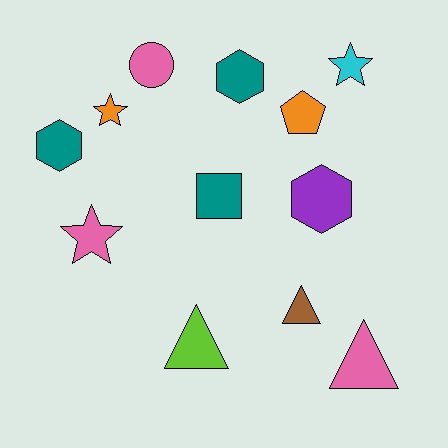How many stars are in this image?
There are 3 stars.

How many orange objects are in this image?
There are 2 orange objects.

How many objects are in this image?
There are 12 objects.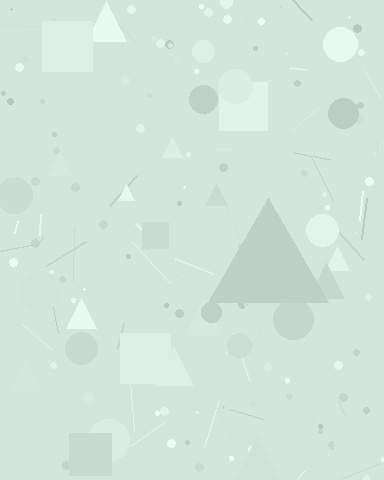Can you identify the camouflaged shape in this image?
The camouflaged shape is a triangle.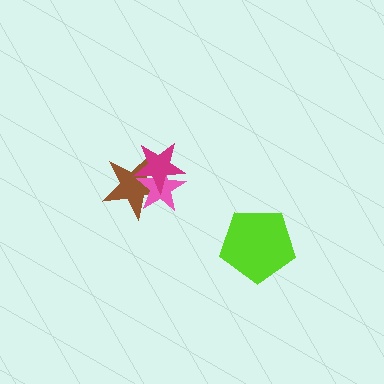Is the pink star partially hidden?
Yes, it is partially covered by another shape.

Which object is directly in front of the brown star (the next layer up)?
The pink star is directly in front of the brown star.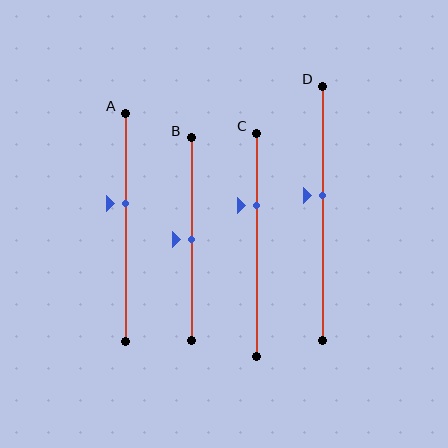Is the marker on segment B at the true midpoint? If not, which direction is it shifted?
Yes, the marker on segment B is at the true midpoint.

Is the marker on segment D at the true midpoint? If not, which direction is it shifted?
No, the marker on segment D is shifted upward by about 7% of the segment length.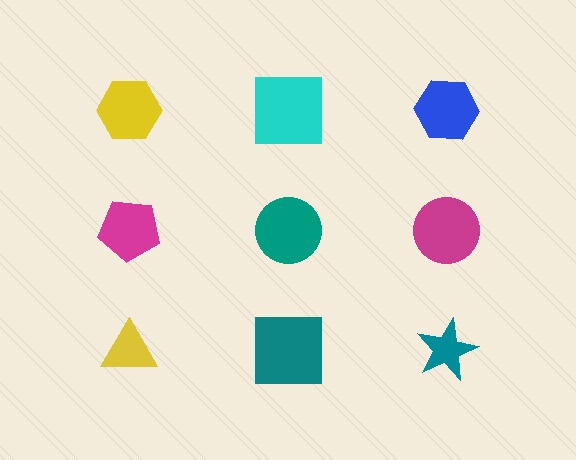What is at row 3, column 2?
A teal square.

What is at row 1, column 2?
A cyan square.